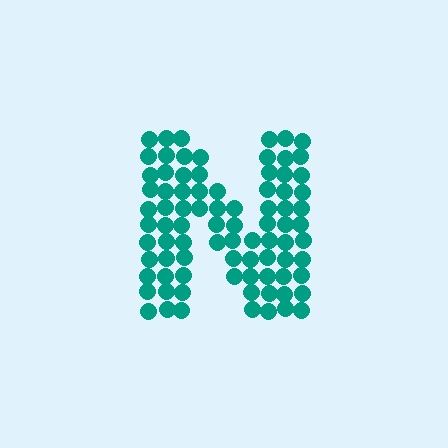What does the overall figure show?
The overall figure shows the letter N.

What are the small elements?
The small elements are circles.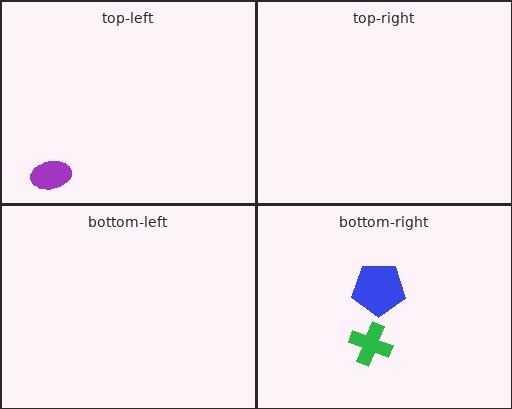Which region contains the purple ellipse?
The top-left region.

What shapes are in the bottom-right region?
The green cross, the blue pentagon.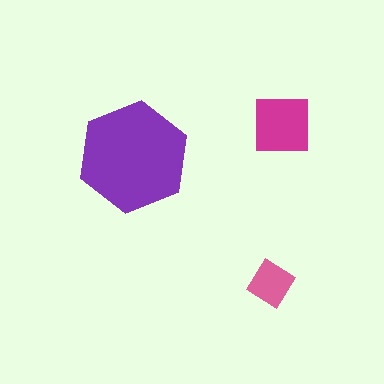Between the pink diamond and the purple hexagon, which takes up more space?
The purple hexagon.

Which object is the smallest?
The pink diamond.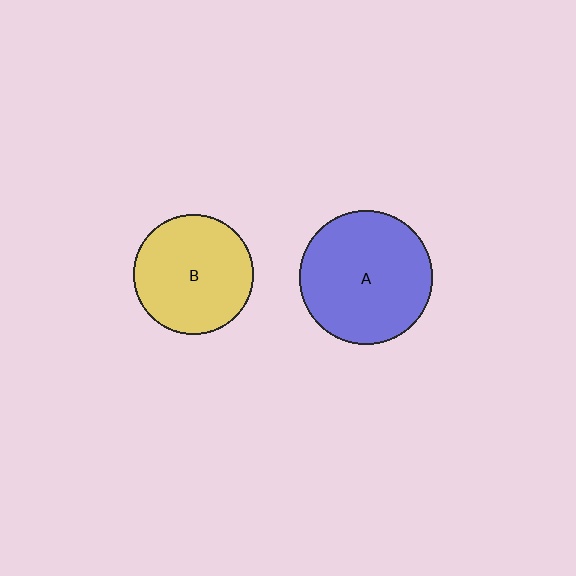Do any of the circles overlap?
No, none of the circles overlap.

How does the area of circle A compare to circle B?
Approximately 1.2 times.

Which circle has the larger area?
Circle A (blue).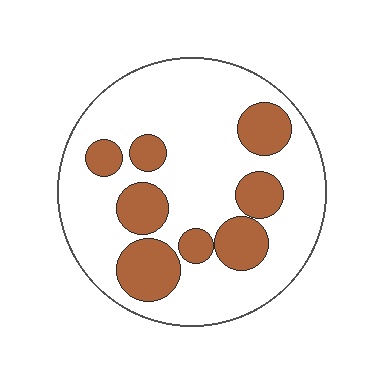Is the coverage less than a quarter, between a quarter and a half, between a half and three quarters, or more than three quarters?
Between a quarter and a half.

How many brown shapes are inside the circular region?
8.